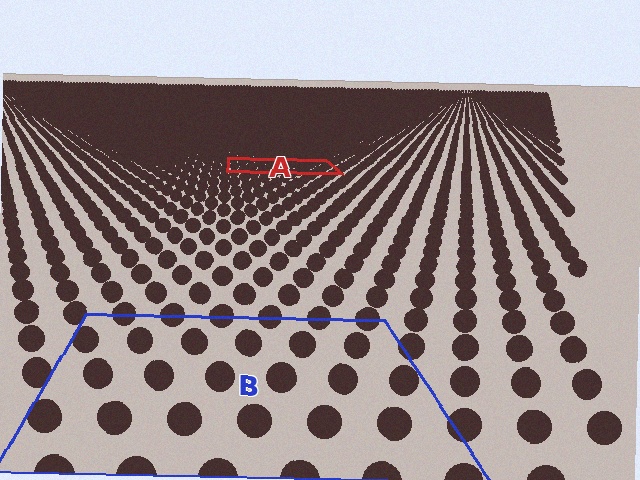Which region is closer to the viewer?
Region B is closer. The texture elements there are larger and more spread out.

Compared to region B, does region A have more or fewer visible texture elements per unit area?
Region A has more texture elements per unit area — they are packed more densely because it is farther away.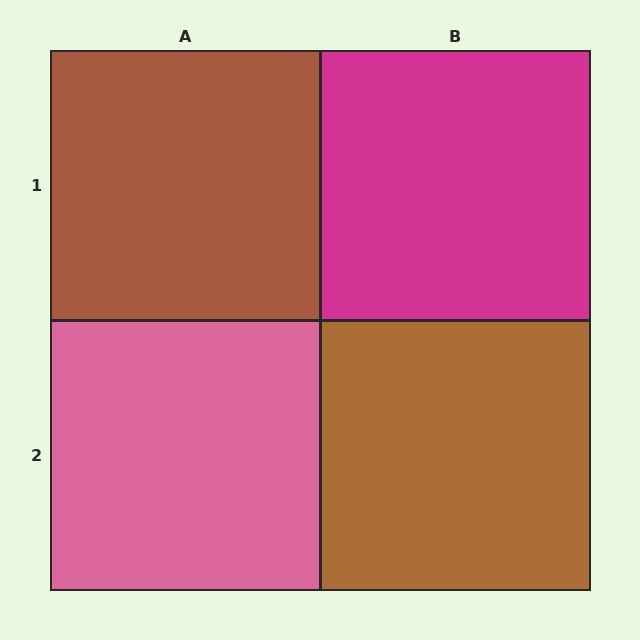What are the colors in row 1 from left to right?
Brown, magenta.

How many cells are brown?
2 cells are brown.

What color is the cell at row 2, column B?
Brown.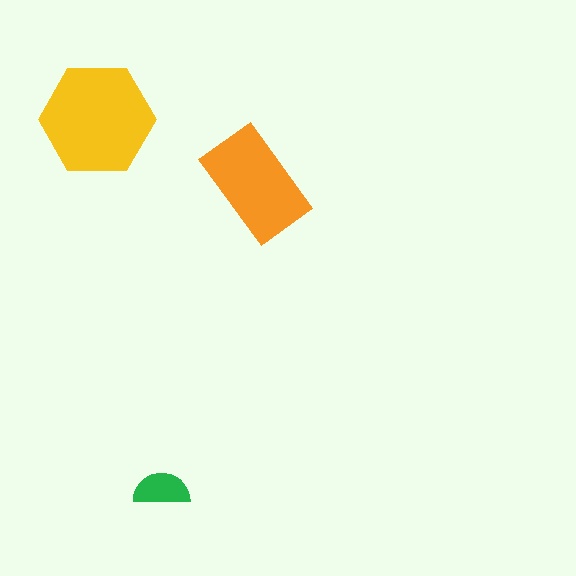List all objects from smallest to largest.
The green semicircle, the orange rectangle, the yellow hexagon.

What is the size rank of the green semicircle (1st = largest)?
3rd.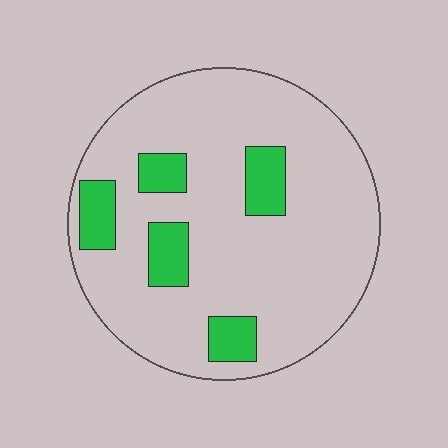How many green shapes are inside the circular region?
5.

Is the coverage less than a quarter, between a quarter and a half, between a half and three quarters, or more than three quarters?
Less than a quarter.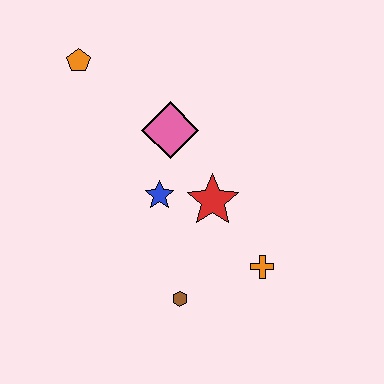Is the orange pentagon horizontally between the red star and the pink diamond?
No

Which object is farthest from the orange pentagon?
The orange cross is farthest from the orange pentagon.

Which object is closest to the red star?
The blue star is closest to the red star.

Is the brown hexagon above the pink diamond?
No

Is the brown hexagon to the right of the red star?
No